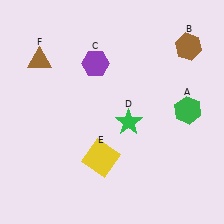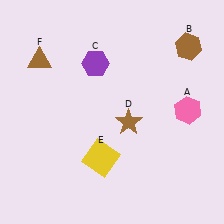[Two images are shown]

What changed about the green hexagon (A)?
In Image 1, A is green. In Image 2, it changed to pink.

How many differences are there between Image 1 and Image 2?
There are 2 differences between the two images.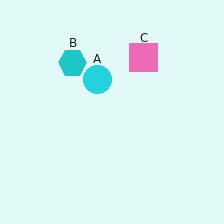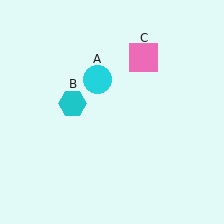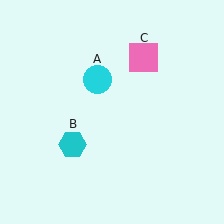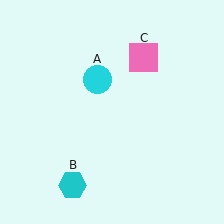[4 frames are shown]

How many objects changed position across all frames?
1 object changed position: cyan hexagon (object B).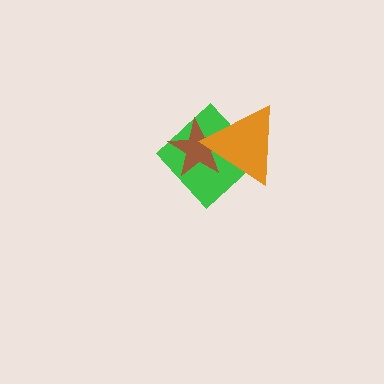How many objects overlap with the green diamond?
2 objects overlap with the green diamond.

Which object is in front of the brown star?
The orange triangle is in front of the brown star.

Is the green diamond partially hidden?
Yes, it is partially covered by another shape.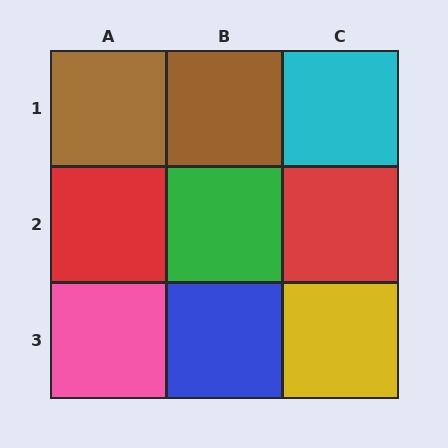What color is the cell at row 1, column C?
Cyan.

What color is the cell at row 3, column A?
Pink.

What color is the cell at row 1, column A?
Brown.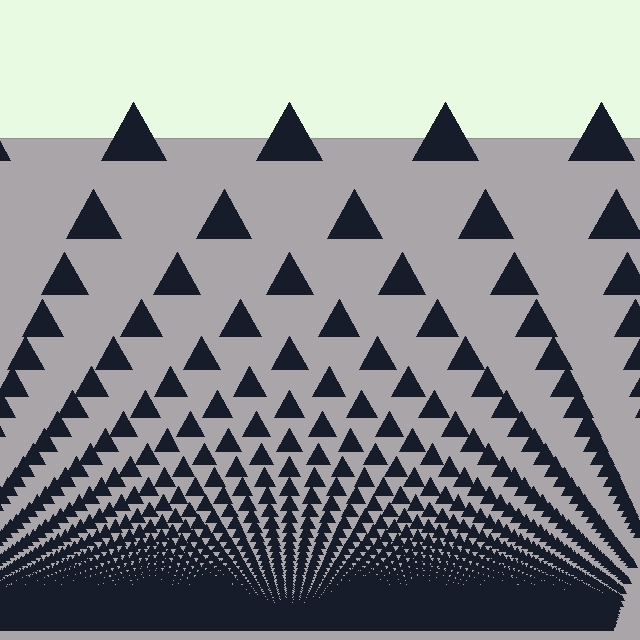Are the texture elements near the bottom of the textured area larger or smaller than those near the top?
Smaller. The gradient is inverted — elements near the bottom are smaller and denser.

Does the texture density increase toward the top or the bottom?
Density increases toward the bottom.